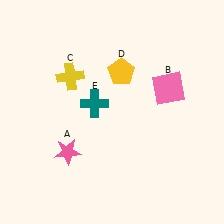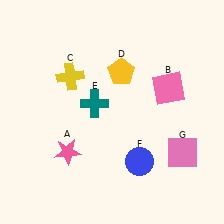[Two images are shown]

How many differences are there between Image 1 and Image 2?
There are 2 differences between the two images.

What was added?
A blue circle (F), a pink square (G) were added in Image 2.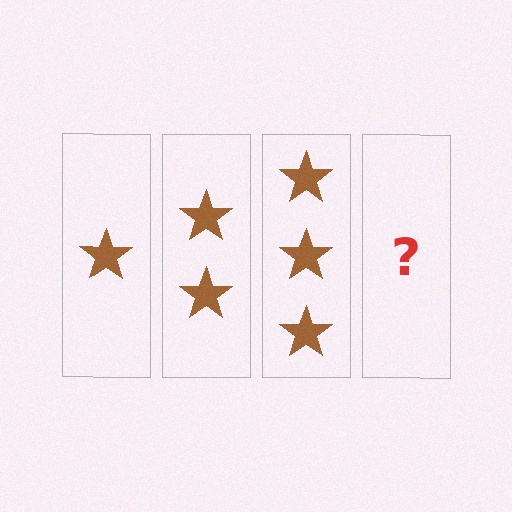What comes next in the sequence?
The next element should be 4 stars.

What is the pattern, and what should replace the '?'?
The pattern is that each step adds one more star. The '?' should be 4 stars.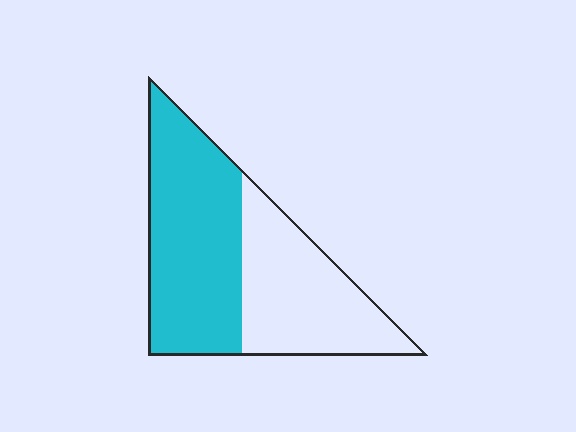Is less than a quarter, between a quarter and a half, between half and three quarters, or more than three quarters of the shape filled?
Between half and three quarters.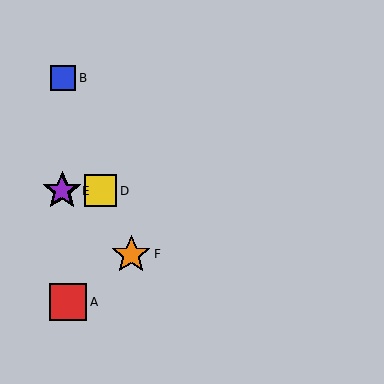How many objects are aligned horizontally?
3 objects (C, D, E) are aligned horizontally.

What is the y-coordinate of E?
Object E is at y≈191.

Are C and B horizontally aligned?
No, C is at y≈191 and B is at y≈78.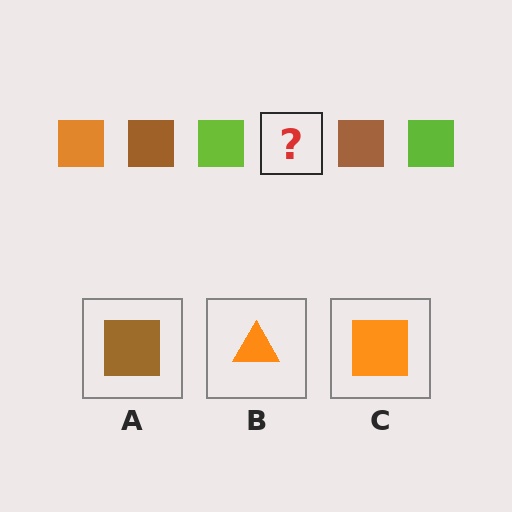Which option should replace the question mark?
Option C.